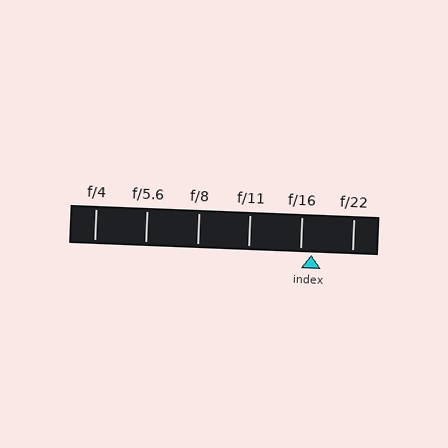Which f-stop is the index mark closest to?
The index mark is closest to f/16.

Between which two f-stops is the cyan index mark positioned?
The index mark is between f/16 and f/22.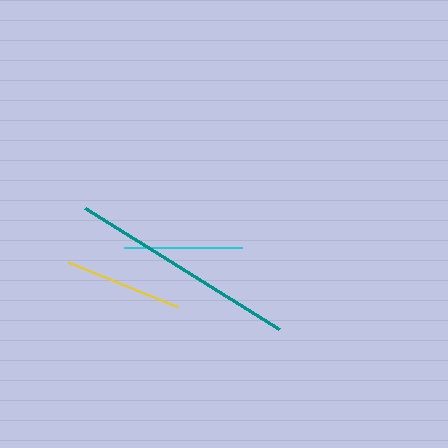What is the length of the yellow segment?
The yellow segment is approximately 119 pixels long.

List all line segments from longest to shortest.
From longest to shortest: teal, yellow, cyan.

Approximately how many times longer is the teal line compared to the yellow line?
The teal line is approximately 1.9 times the length of the yellow line.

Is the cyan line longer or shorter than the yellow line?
The yellow line is longer than the cyan line.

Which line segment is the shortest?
The cyan line is the shortest at approximately 118 pixels.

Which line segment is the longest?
The teal line is the longest at approximately 229 pixels.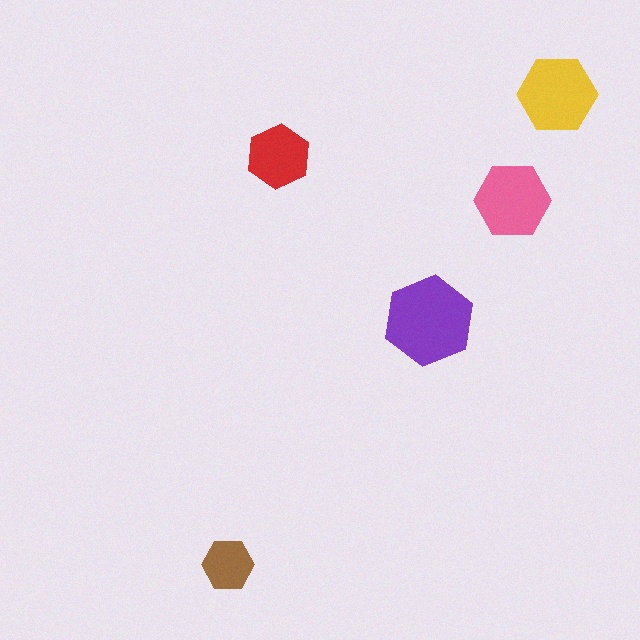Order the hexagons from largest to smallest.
the purple one, the yellow one, the pink one, the red one, the brown one.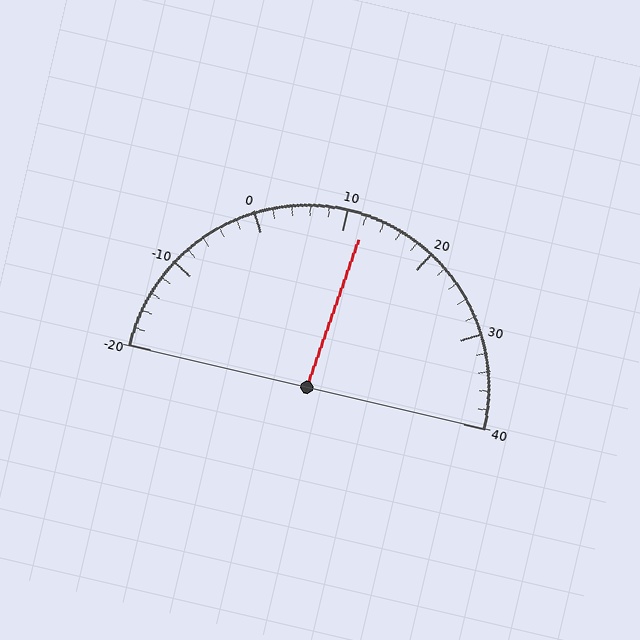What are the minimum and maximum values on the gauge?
The gauge ranges from -20 to 40.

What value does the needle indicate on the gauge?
The needle indicates approximately 12.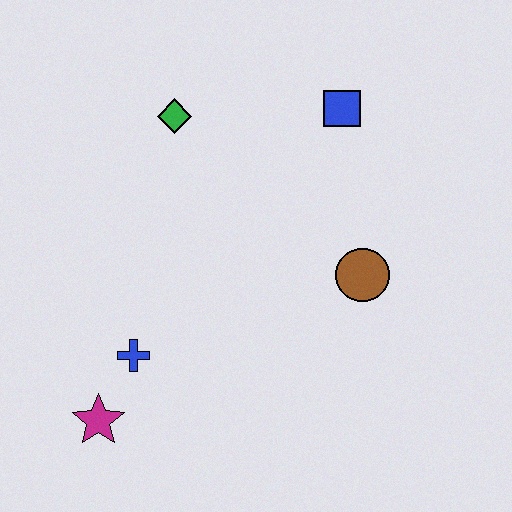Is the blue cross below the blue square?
Yes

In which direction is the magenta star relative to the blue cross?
The magenta star is below the blue cross.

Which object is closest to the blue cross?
The magenta star is closest to the blue cross.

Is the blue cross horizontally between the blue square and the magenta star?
Yes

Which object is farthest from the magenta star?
The blue square is farthest from the magenta star.